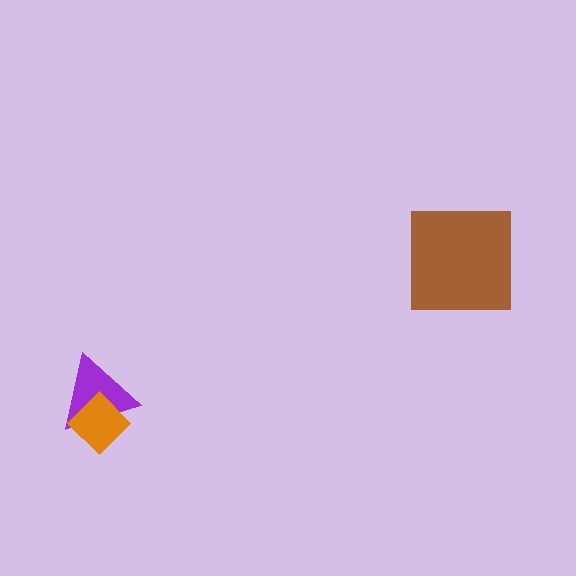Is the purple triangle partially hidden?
Yes, it is partially covered by another shape.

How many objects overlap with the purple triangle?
1 object overlaps with the purple triangle.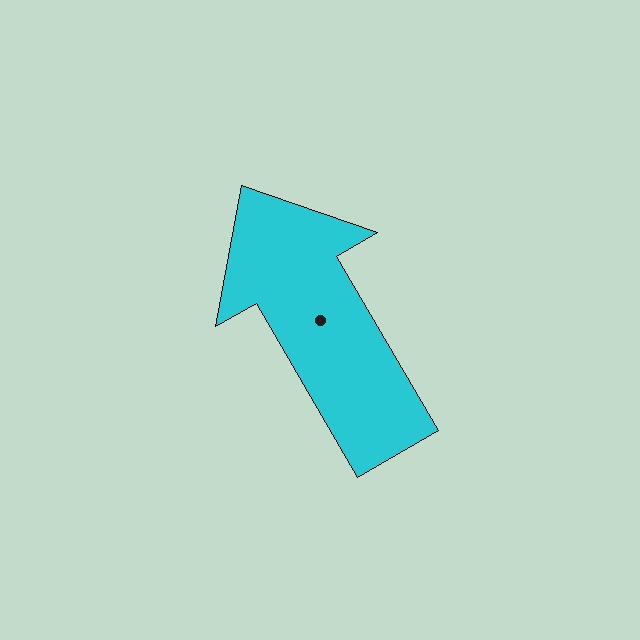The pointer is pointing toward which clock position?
Roughly 11 o'clock.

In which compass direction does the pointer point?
Northwest.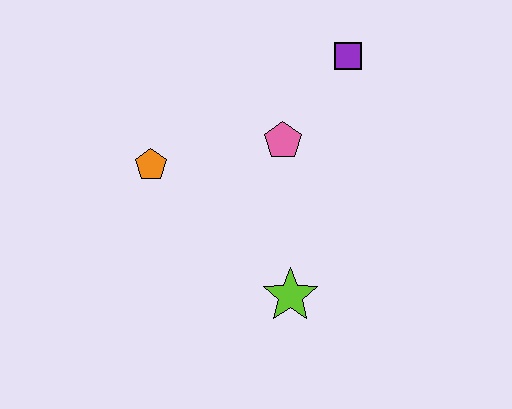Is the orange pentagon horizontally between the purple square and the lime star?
No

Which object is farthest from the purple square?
The lime star is farthest from the purple square.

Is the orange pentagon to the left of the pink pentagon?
Yes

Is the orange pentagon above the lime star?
Yes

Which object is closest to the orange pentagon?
The pink pentagon is closest to the orange pentagon.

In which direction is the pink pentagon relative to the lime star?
The pink pentagon is above the lime star.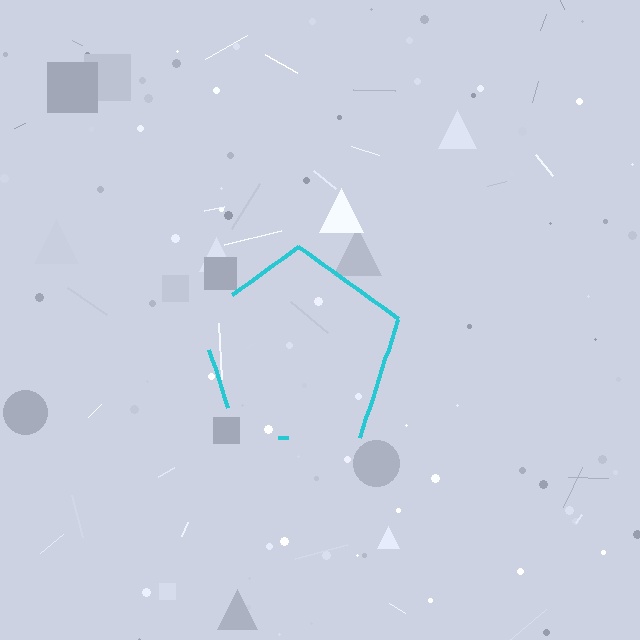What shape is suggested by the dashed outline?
The dashed outline suggests a pentagon.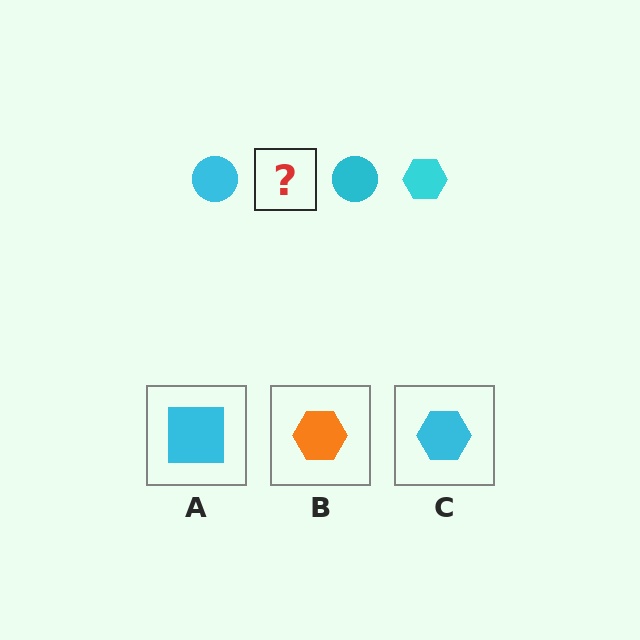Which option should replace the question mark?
Option C.